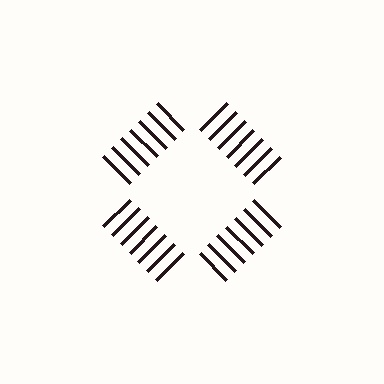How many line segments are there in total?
28 — 7 along each of the 4 edges.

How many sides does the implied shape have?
4 sides — the line-ends trace a square.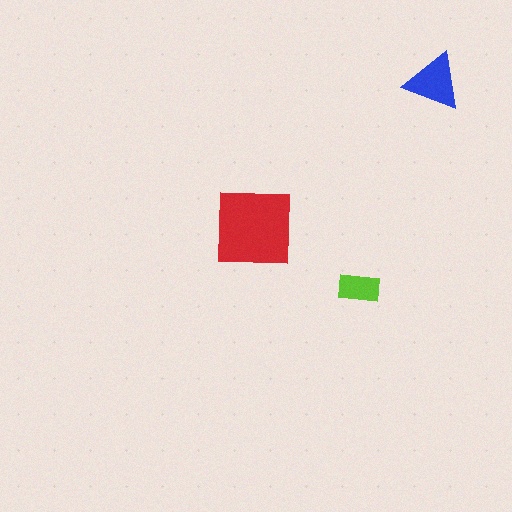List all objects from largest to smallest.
The red square, the blue triangle, the lime rectangle.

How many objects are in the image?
There are 3 objects in the image.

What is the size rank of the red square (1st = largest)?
1st.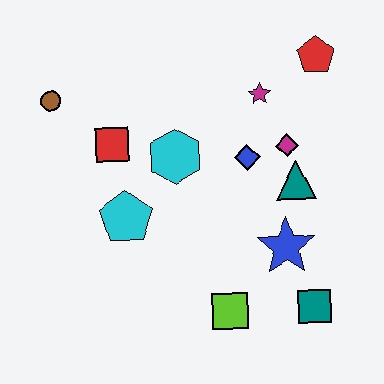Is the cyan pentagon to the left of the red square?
No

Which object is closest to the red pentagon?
The magenta star is closest to the red pentagon.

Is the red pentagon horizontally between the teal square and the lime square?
No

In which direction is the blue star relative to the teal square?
The blue star is above the teal square.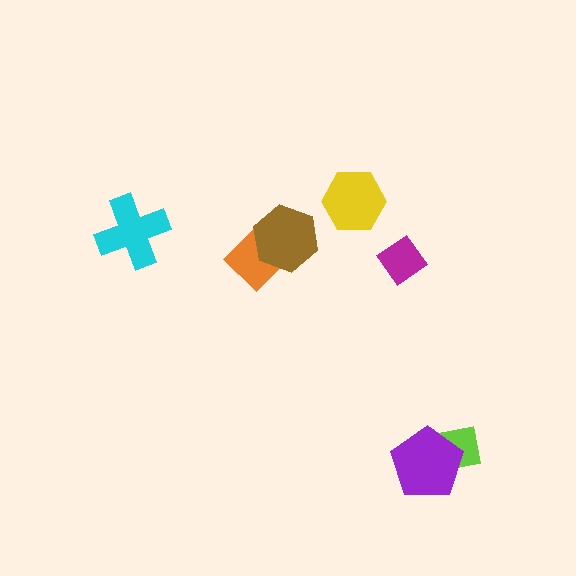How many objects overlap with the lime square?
1 object overlaps with the lime square.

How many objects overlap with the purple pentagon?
1 object overlaps with the purple pentagon.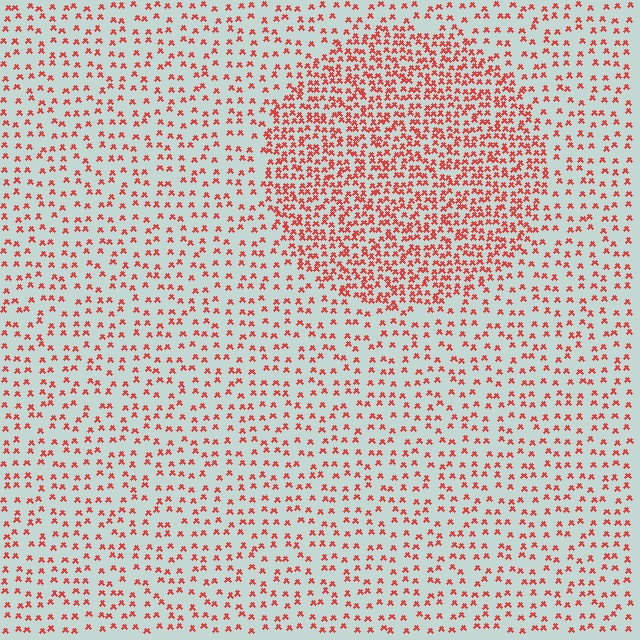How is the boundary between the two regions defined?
The boundary is defined by a change in element density (approximately 2.2x ratio). All elements are the same color, size, and shape.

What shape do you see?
I see a circle.